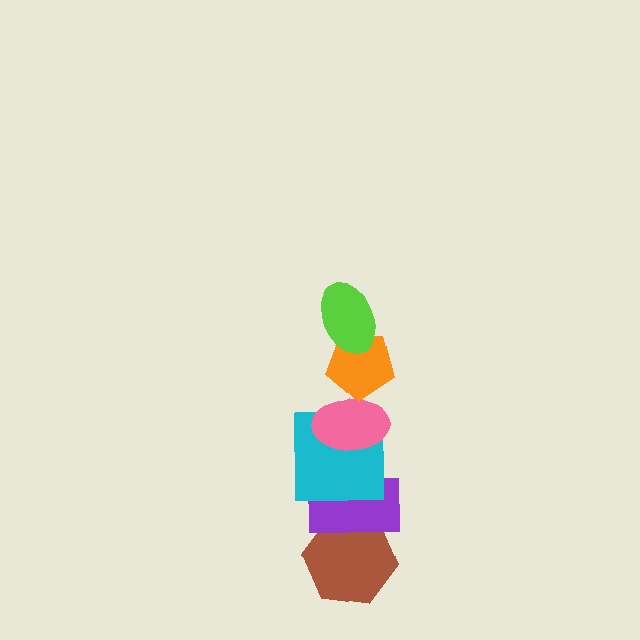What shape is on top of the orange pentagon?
The lime ellipse is on top of the orange pentagon.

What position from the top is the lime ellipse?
The lime ellipse is 1st from the top.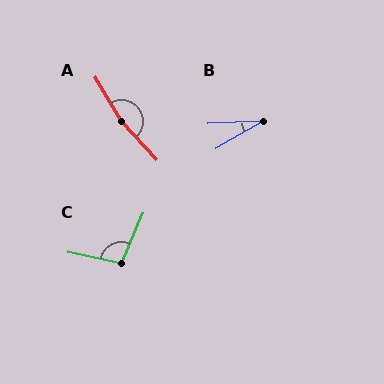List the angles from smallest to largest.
B (27°), C (101°), A (169°).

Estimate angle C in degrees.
Approximately 101 degrees.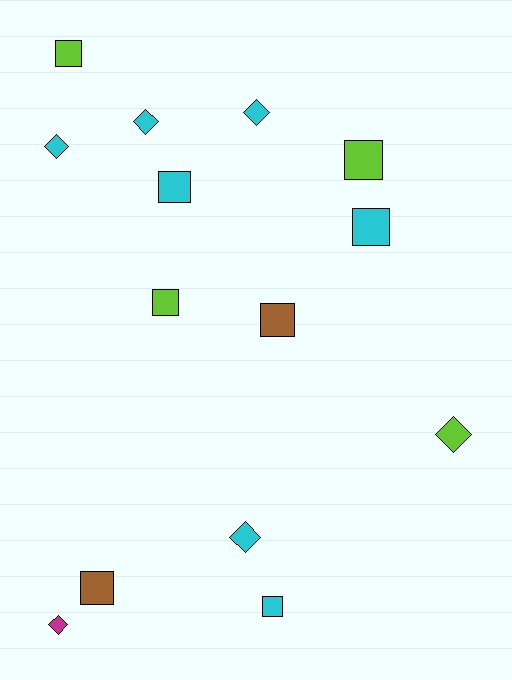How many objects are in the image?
There are 14 objects.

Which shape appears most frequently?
Square, with 8 objects.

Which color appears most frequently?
Cyan, with 7 objects.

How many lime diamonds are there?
There is 1 lime diamond.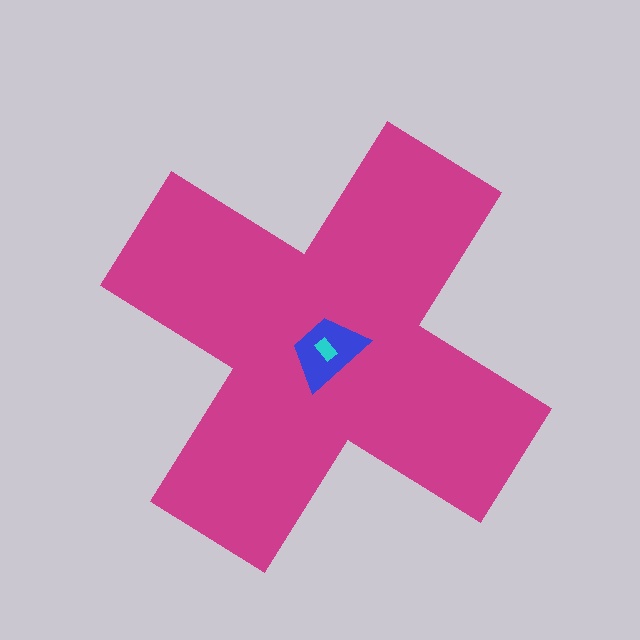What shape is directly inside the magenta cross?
The blue trapezoid.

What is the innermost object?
The cyan rectangle.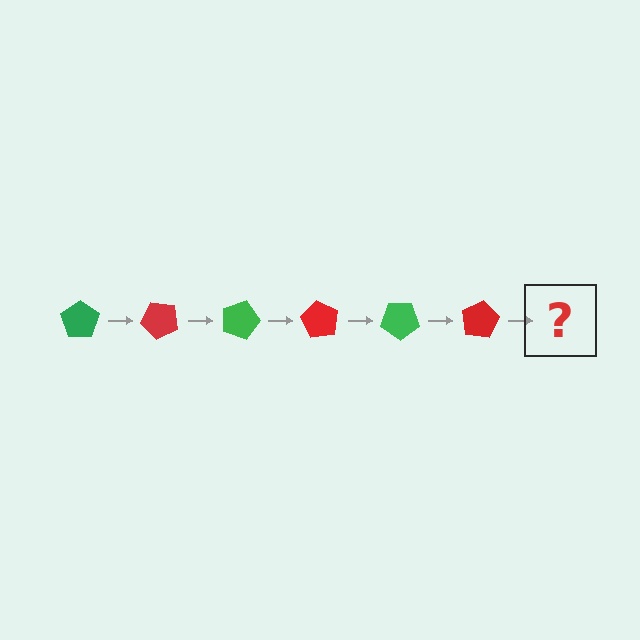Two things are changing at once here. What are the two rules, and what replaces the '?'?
The two rules are that it rotates 45 degrees each step and the color cycles through green and red. The '?' should be a green pentagon, rotated 270 degrees from the start.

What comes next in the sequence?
The next element should be a green pentagon, rotated 270 degrees from the start.